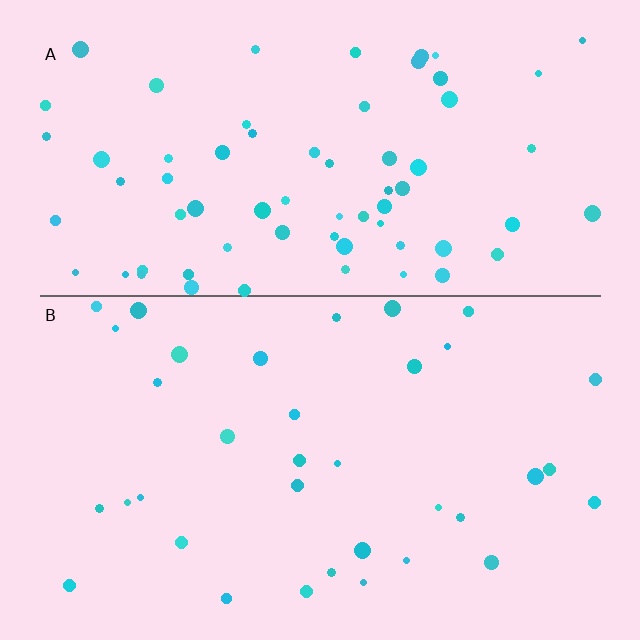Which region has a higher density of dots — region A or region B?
A (the top).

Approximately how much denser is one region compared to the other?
Approximately 2.0× — region A over region B.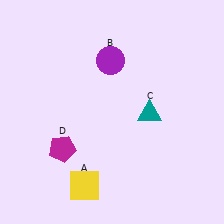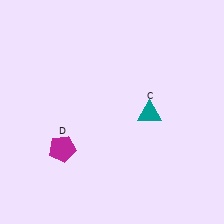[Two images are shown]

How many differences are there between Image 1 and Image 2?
There are 2 differences between the two images.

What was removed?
The purple circle (B), the yellow square (A) were removed in Image 2.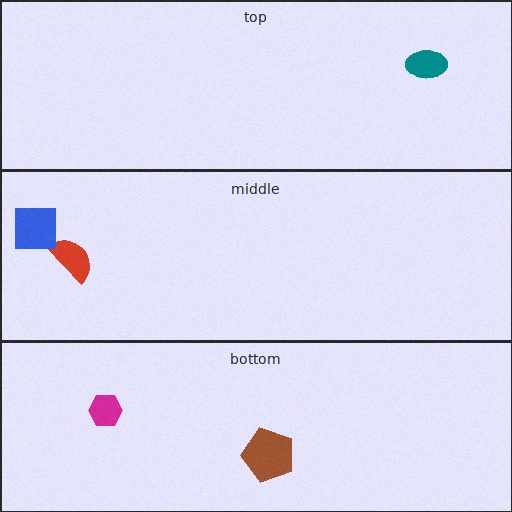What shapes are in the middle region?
The red semicircle, the blue square.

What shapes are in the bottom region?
The brown pentagon, the magenta hexagon.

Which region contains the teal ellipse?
The top region.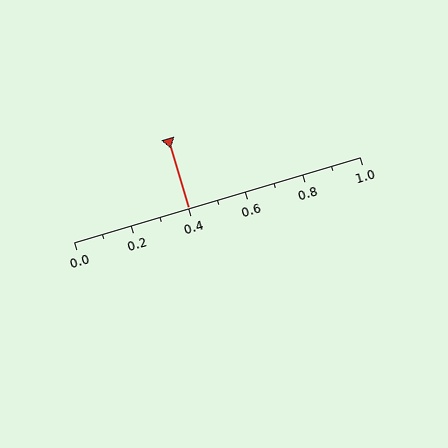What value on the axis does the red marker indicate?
The marker indicates approximately 0.4.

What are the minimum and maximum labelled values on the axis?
The axis runs from 0.0 to 1.0.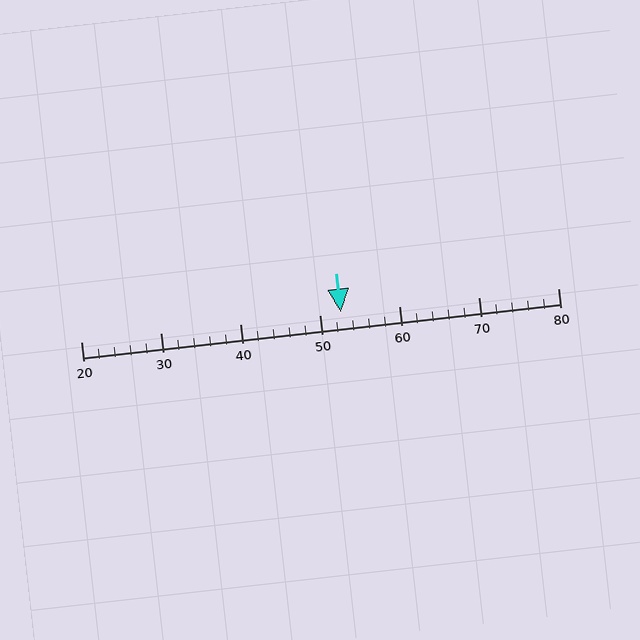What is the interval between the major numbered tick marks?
The major tick marks are spaced 10 units apart.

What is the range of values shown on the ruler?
The ruler shows values from 20 to 80.